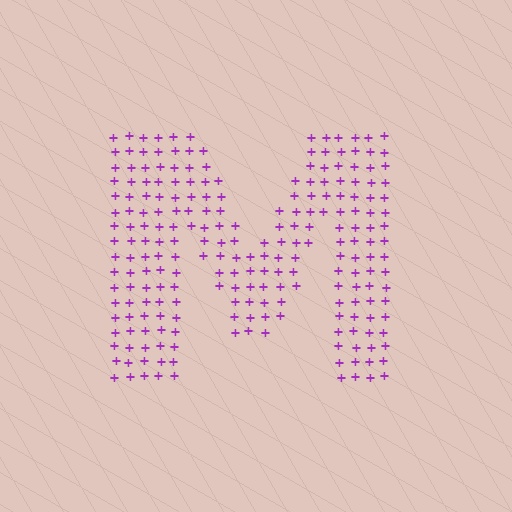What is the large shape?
The large shape is the letter M.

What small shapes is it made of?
It is made of small plus signs.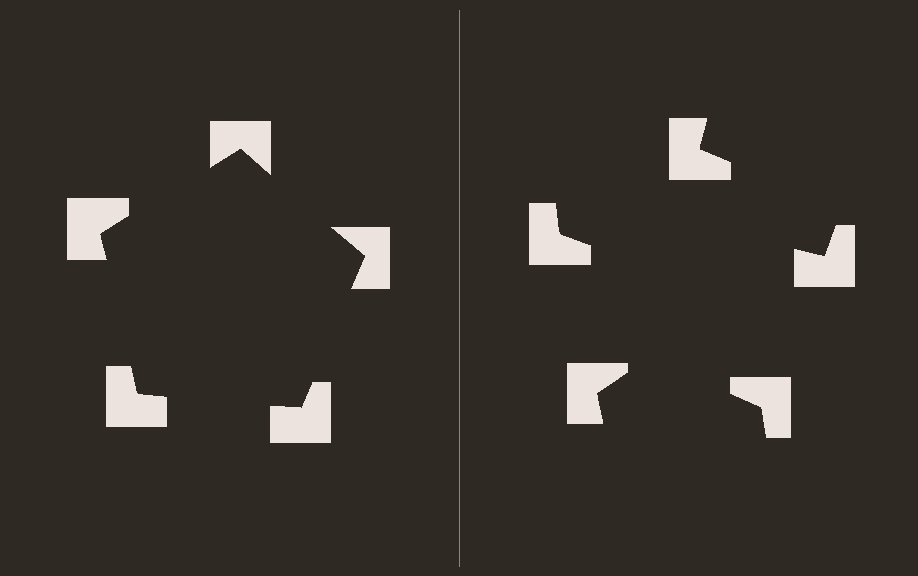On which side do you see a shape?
An illusory pentagon appears on the left side. On the right side the wedge cuts are rotated, so no coherent shape forms.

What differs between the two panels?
The notched squares are positioned identically on both sides; only the wedge orientations differ. On the left they align to a pentagon; on the right they are misaligned.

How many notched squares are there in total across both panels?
10 — 5 on each side.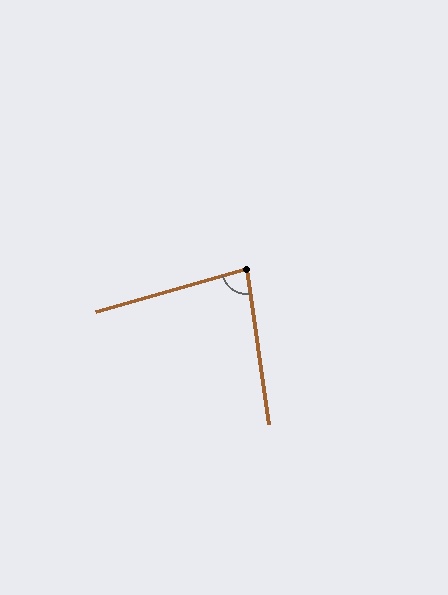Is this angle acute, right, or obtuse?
It is acute.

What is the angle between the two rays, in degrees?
Approximately 82 degrees.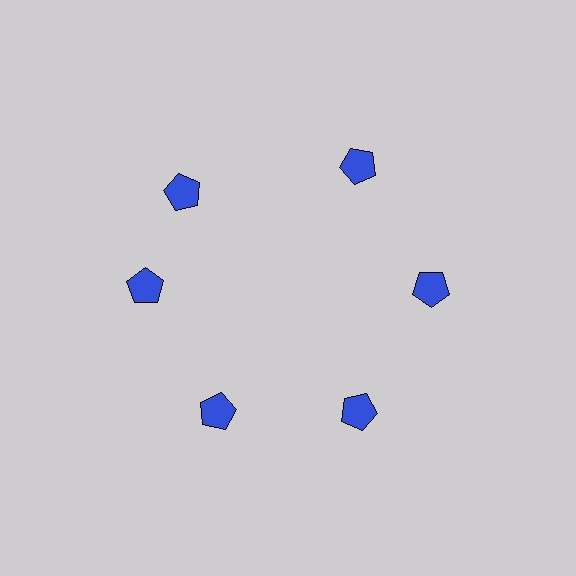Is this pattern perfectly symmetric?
No. The 6 blue pentagons are arranged in a ring, but one element near the 11 o'clock position is rotated out of alignment along the ring, breaking the 6-fold rotational symmetry.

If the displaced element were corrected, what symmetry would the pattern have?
It would have 6-fold rotational symmetry — the pattern would map onto itself every 60 degrees.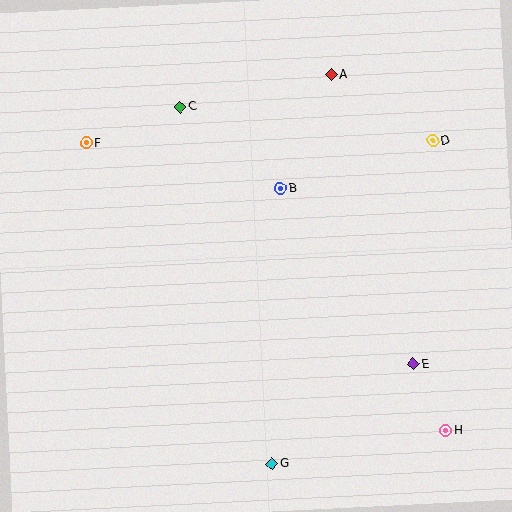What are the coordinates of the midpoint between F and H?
The midpoint between F and H is at (266, 287).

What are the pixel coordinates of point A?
Point A is at (331, 75).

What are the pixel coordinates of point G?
Point G is at (272, 464).